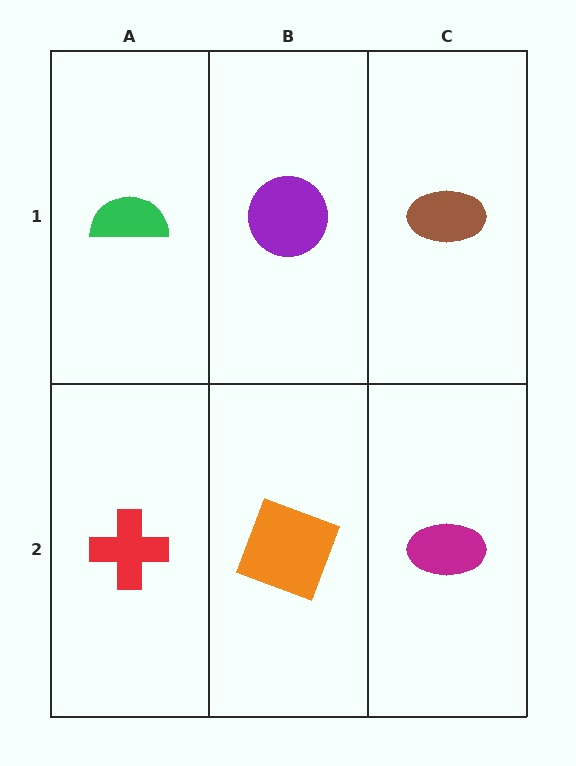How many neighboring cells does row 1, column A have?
2.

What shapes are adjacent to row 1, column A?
A red cross (row 2, column A), a purple circle (row 1, column B).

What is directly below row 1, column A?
A red cross.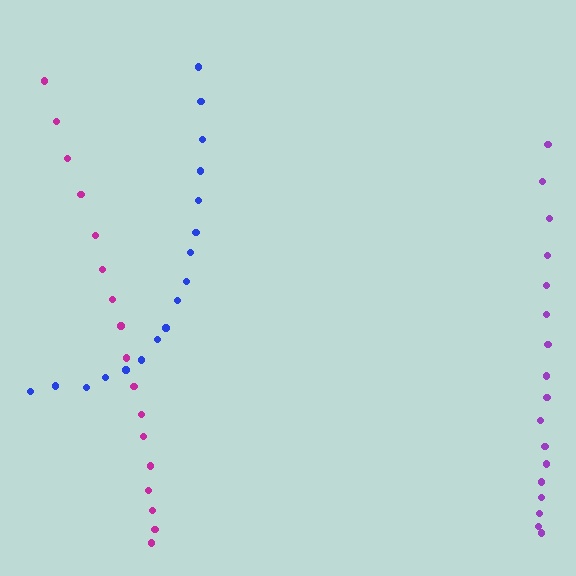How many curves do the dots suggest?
There are 3 distinct paths.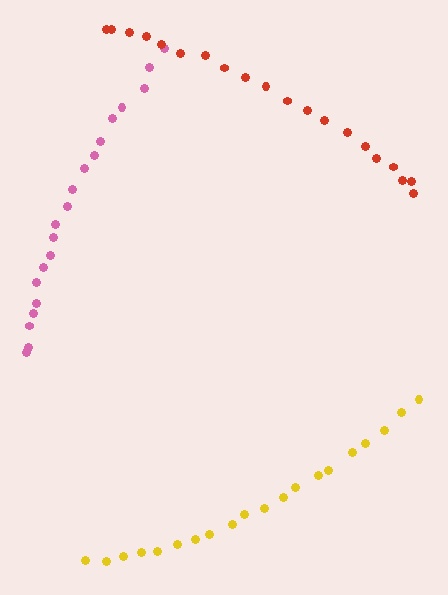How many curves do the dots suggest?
There are 3 distinct paths.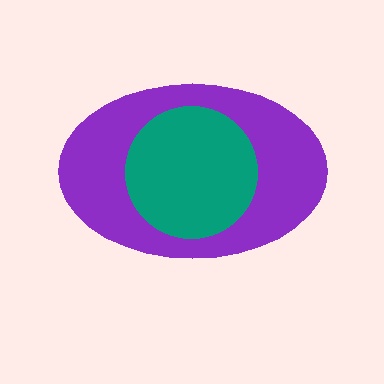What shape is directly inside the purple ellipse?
The teal circle.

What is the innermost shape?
The teal circle.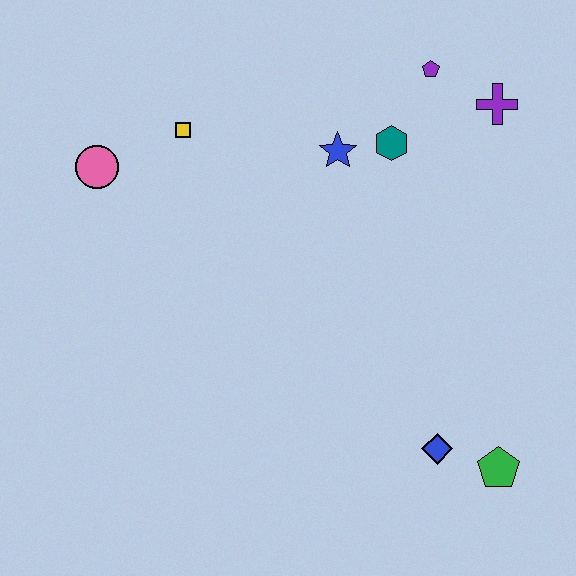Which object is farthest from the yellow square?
The green pentagon is farthest from the yellow square.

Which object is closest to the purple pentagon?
The purple cross is closest to the purple pentagon.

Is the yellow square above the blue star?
Yes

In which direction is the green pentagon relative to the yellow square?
The green pentagon is below the yellow square.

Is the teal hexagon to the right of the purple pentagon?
No